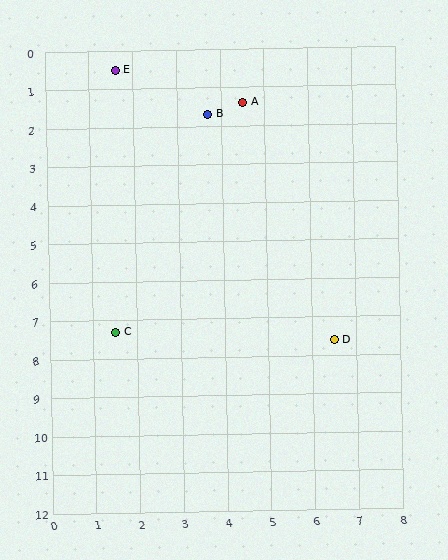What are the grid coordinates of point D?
Point D is at approximately (6.5, 7.6).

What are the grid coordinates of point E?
Point E is at approximately (1.6, 0.5).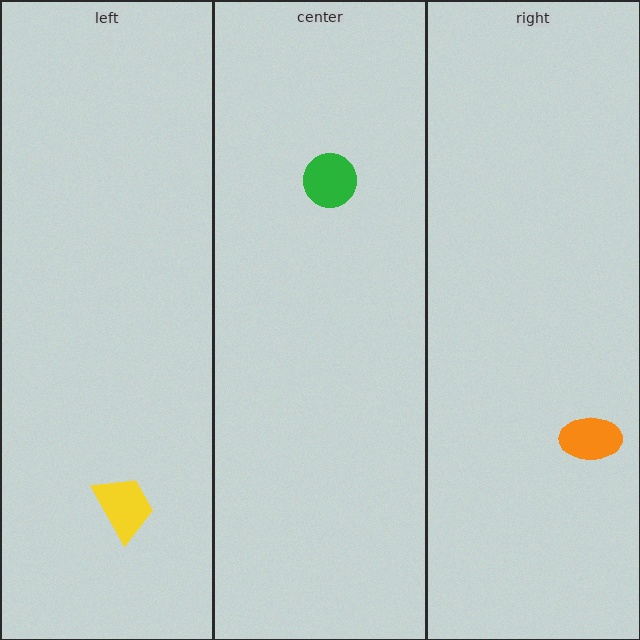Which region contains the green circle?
The center region.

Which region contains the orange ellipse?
The right region.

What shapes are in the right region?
The orange ellipse.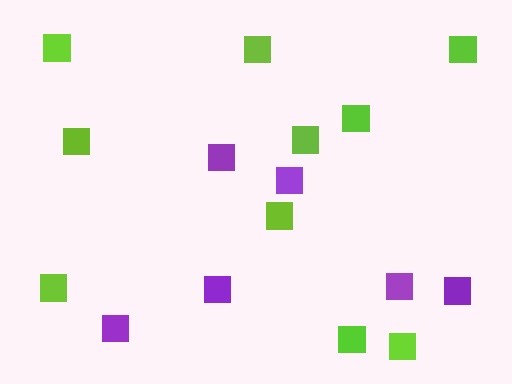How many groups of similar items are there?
There are 2 groups: one group of purple squares (6) and one group of lime squares (10).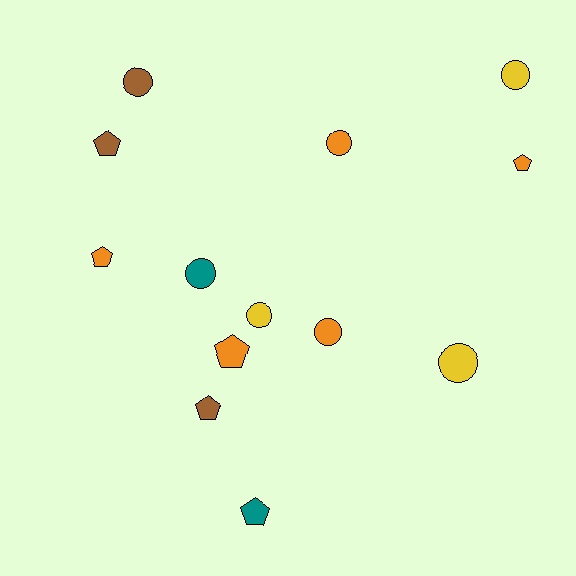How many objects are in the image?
There are 13 objects.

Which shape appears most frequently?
Circle, with 7 objects.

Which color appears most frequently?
Orange, with 5 objects.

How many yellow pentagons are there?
There are no yellow pentagons.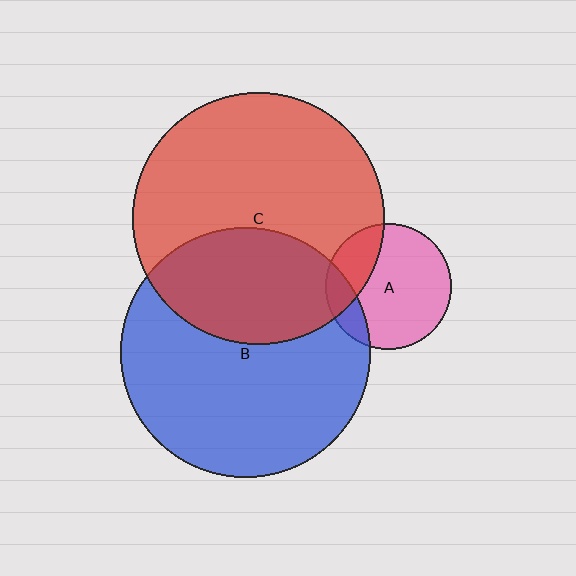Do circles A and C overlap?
Yes.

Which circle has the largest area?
Circle C (red).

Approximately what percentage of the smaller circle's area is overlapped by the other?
Approximately 25%.